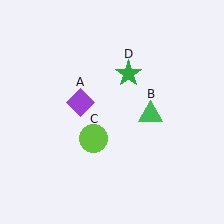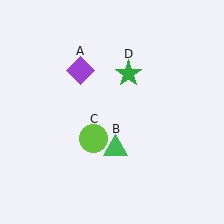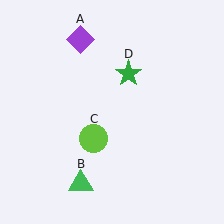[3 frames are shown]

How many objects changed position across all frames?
2 objects changed position: purple diamond (object A), green triangle (object B).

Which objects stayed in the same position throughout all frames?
Lime circle (object C) and green star (object D) remained stationary.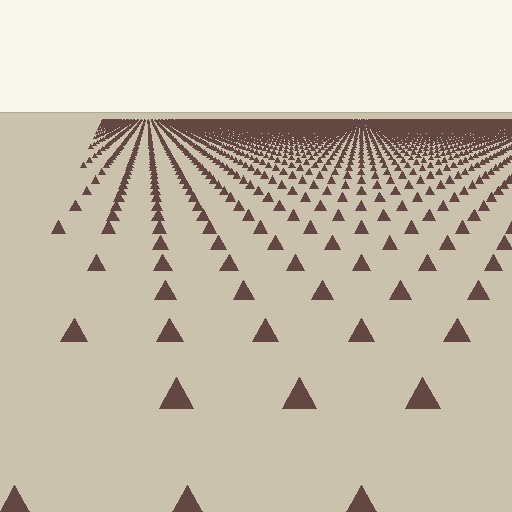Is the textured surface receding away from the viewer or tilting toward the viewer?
The surface is receding away from the viewer. Texture elements get smaller and denser toward the top.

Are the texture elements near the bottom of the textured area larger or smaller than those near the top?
Larger. Near the bottom, elements are closer to the viewer and appear at a bigger on-screen size.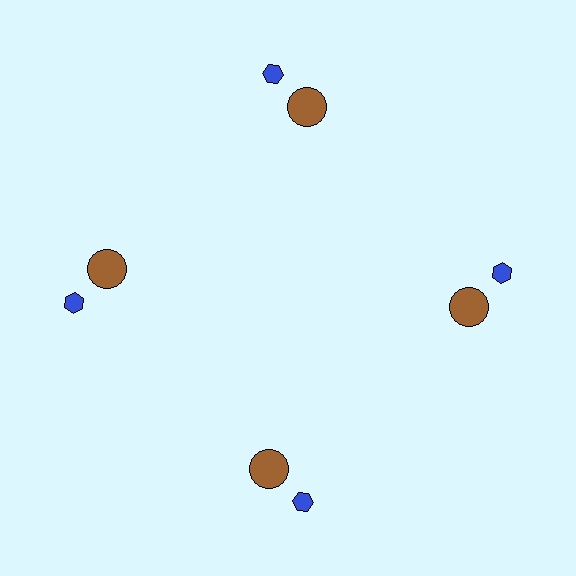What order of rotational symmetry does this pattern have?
This pattern has 4-fold rotational symmetry.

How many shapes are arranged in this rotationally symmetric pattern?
There are 8 shapes, arranged in 4 groups of 2.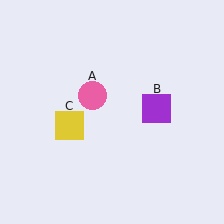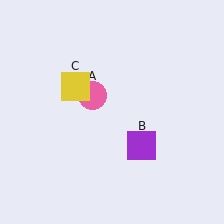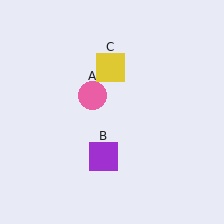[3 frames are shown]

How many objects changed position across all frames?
2 objects changed position: purple square (object B), yellow square (object C).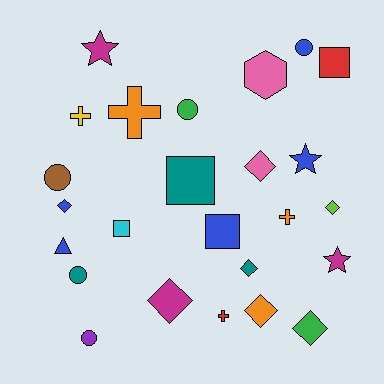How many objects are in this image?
There are 25 objects.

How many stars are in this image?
There are 3 stars.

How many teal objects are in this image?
There are 3 teal objects.